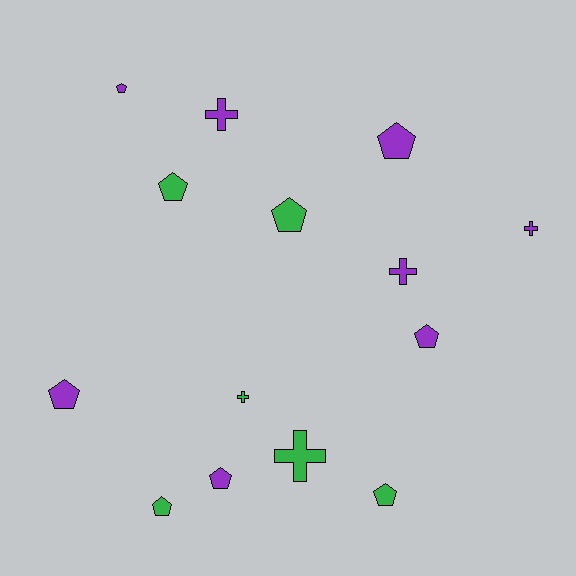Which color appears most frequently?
Purple, with 8 objects.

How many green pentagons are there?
There are 4 green pentagons.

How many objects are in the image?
There are 14 objects.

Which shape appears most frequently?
Pentagon, with 9 objects.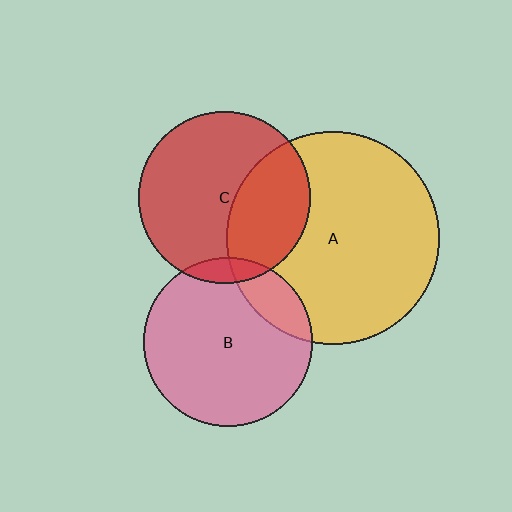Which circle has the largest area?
Circle A (yellow).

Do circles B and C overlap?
Yes.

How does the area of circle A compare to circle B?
Approximately 1.6 times.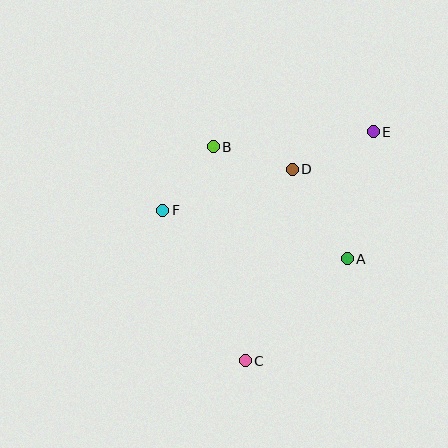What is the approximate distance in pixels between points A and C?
The distance between A and C is approximately 144 pixels.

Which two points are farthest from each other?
Points C and E are farthest from each other.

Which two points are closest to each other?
Points B and F are closest to each other.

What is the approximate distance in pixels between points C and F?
The distance between C and F is approximately 171 pixels.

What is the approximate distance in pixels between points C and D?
The distance between C and D is approximately 197 pixels.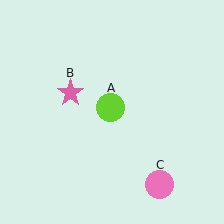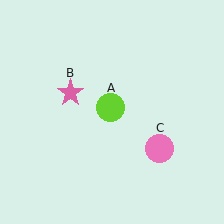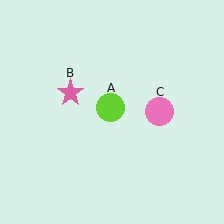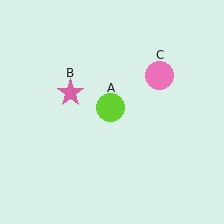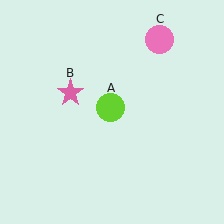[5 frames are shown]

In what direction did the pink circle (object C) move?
The pink circle (object C) moved up.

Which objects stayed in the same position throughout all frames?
Lime circle (object A) and pink star (object B) remained stationary.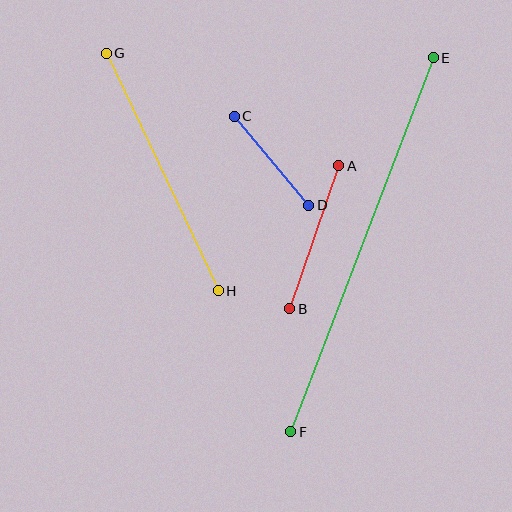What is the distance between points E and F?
The distance is approximately 400 pixels.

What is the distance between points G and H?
The distance is approximately 263 pixels.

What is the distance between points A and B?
The distance is approximately 151 pixels.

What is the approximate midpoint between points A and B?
The midpoint is at approximately (314, 237) pixels.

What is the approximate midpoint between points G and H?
The midpoint is at approximately (162, 172) pixels.